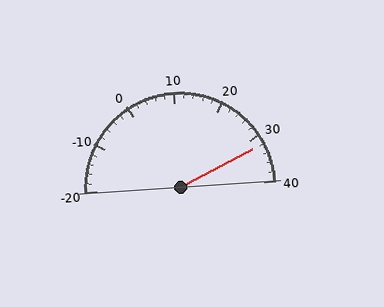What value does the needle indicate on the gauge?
The needle indicates approximately 32.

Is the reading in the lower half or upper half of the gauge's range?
The reading is in the upper half of the range (-20 to 40).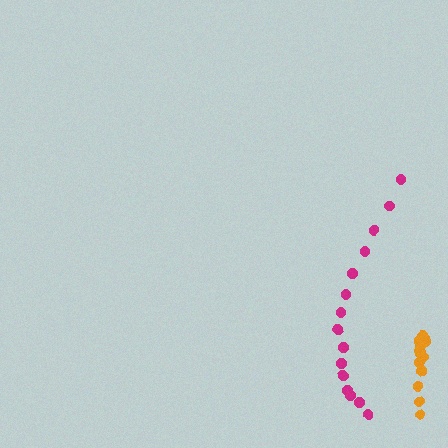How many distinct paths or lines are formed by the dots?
There are 2 distinct paths.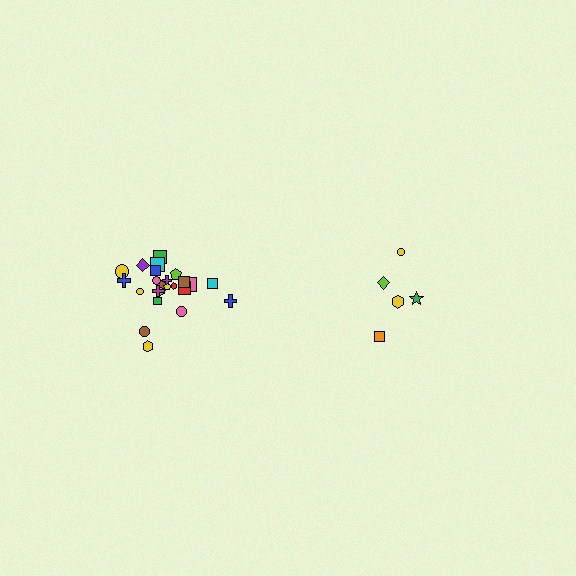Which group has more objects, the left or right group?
The left group.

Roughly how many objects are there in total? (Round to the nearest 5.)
Roughly 30 objects in total.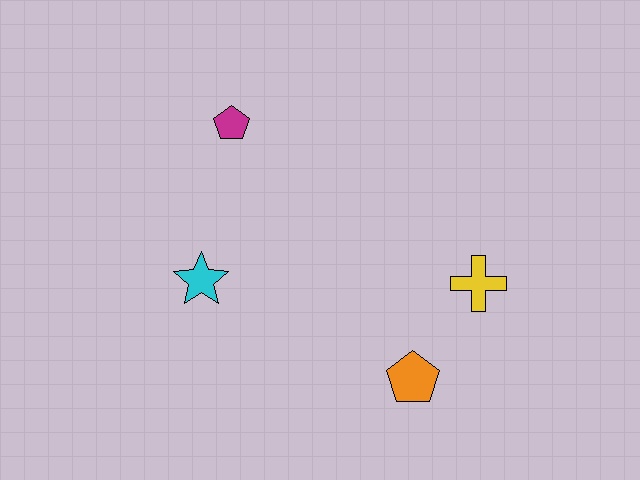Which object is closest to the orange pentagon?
The yellow cross is closest to the orange pentagon.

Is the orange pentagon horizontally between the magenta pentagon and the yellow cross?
Yes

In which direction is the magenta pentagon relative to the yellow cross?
The magenta pentagon is to the left of the yellow cross.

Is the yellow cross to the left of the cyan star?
No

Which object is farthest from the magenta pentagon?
The orange pentagon is farthest from the magenta pentagon.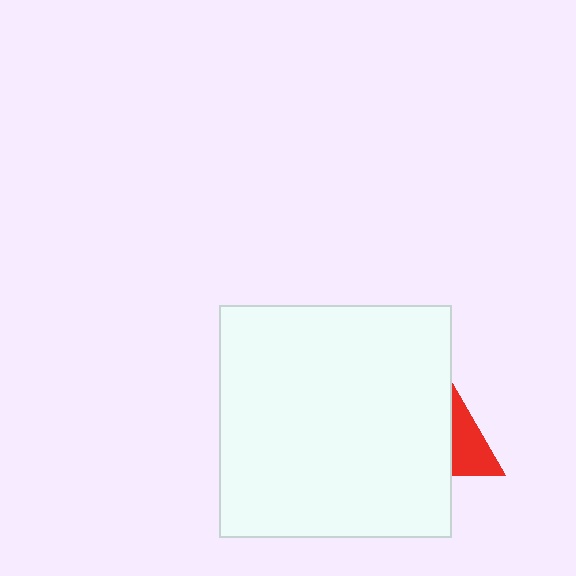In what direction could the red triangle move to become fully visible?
The red triangle could move right. That would shift it out from behind the white square entirely.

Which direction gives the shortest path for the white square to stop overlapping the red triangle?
Moving left gives the shortest separation.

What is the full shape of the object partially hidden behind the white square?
The partially hidden object is a red triangle.